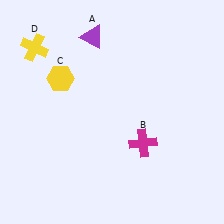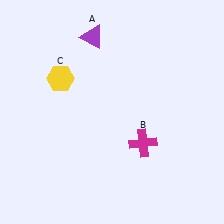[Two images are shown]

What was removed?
The yellow cross (D) was removed in Image 2.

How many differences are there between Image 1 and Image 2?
There is 1 difference between the two images.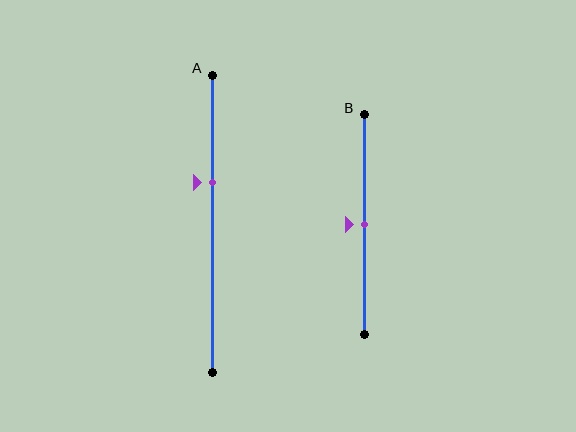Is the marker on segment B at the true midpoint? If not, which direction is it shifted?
Yes, the marker on segment B is at the true midpoint.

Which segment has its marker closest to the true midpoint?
Segment B has its marker closest to the true midpoint.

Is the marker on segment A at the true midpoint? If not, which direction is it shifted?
No, the marker on segment A is shifted upward by about 14% of the segment length.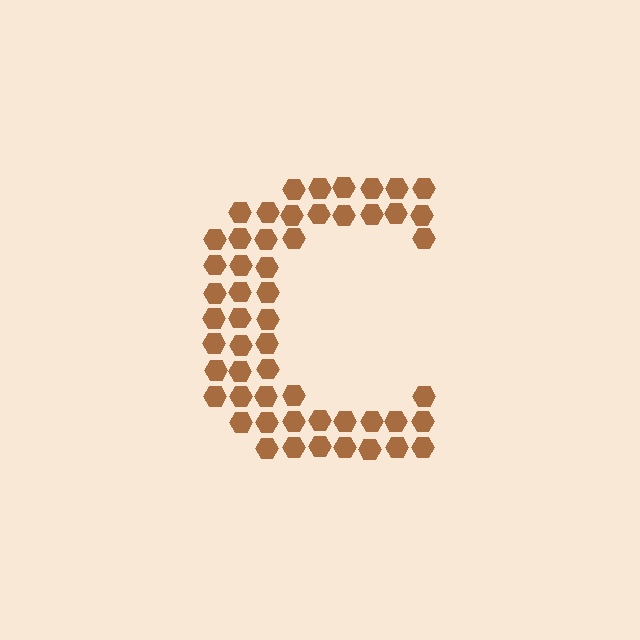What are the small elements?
The small elements are hexagons.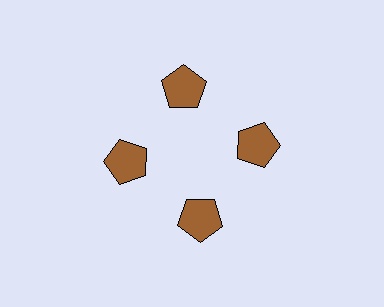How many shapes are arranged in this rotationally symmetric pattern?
There are 4 shapes, arranged in 4 groups of 1.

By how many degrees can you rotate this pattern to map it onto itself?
The pattern maps onto itself every 90 degrees of rotation.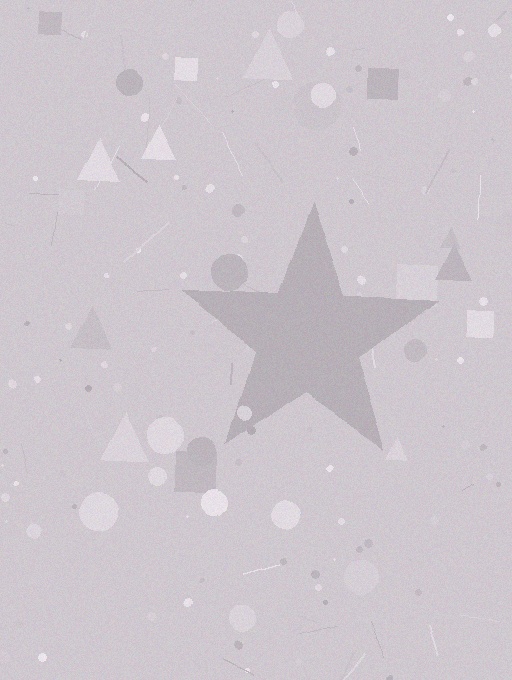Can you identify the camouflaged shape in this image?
The camouflaged shape is a star.